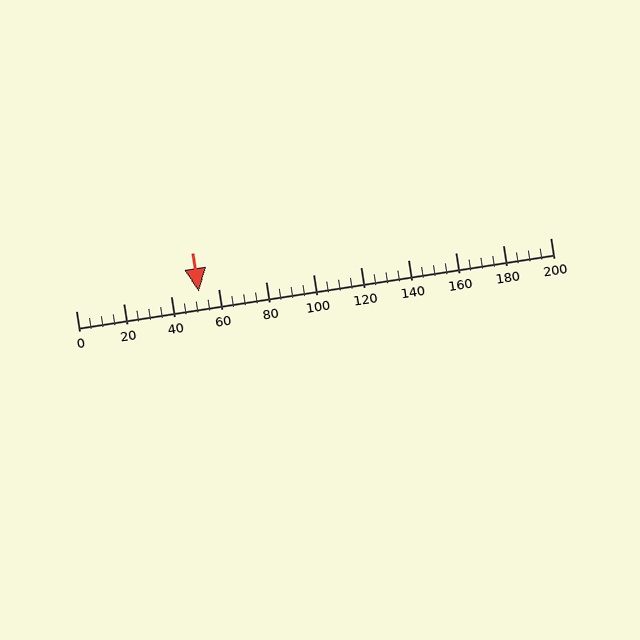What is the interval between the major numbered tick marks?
The major tick marks are spaced 20 units apart.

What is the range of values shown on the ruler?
The ruler shows values from 0 to 200.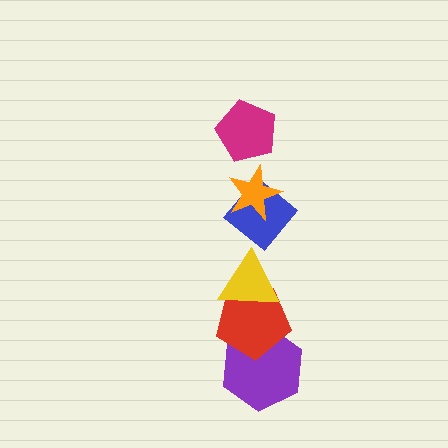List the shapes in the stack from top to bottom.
From top to bottom: the magenta pentagon, the orange star, the blue diamond, the yellow triangle, the red pentagon, the purple hexagon.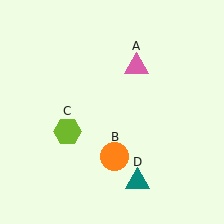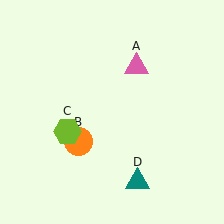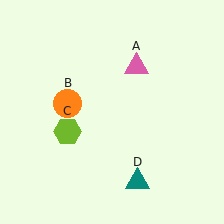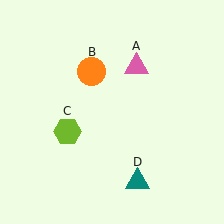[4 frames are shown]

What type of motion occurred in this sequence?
The orange circle (object B) rotated clockwise around the center of the scene.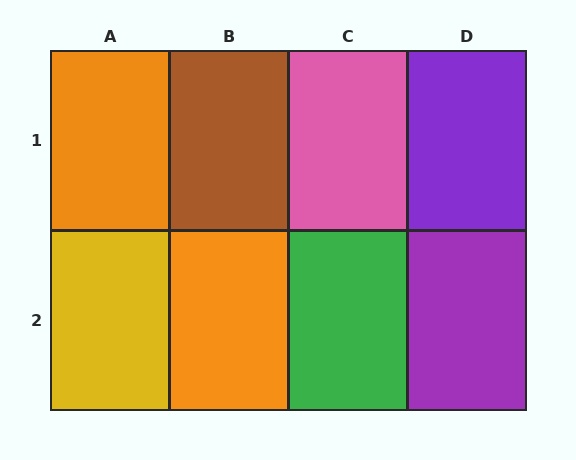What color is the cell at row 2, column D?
Purple.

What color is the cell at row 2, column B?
Orange.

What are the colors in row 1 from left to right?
Orange, brown, pink, purple.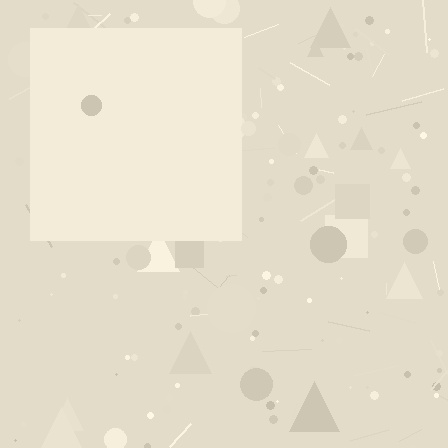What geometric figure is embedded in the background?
A square is embedded in the background.